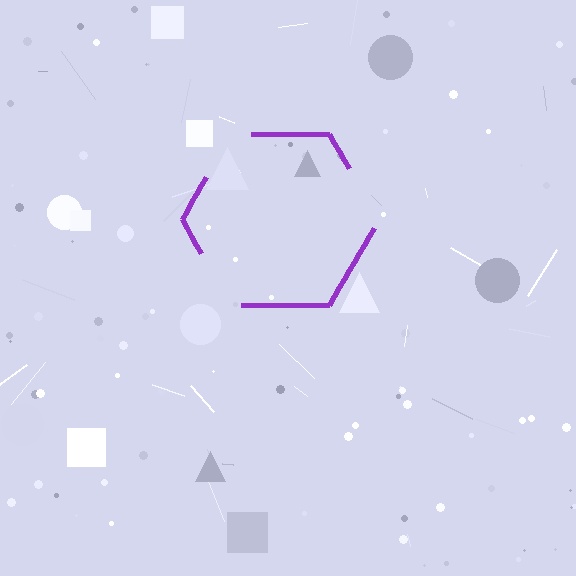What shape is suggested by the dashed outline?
The dashed outline suggests a hexagon.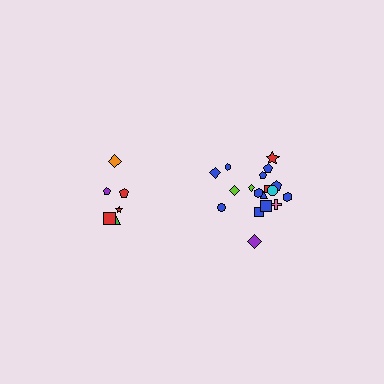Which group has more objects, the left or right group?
The right group.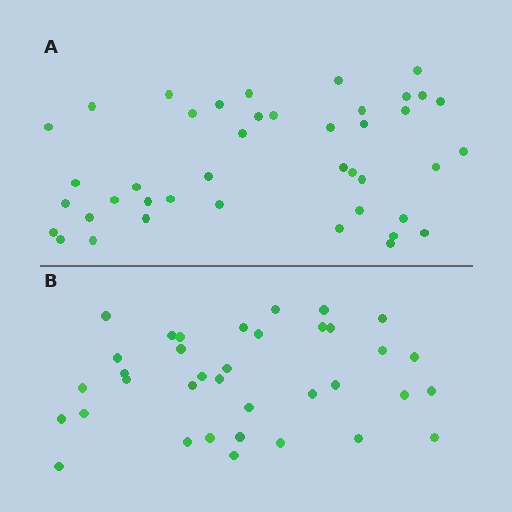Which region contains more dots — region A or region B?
Region A (the top region) has more dots.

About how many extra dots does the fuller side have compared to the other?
Region A has about 6 more dots than region B.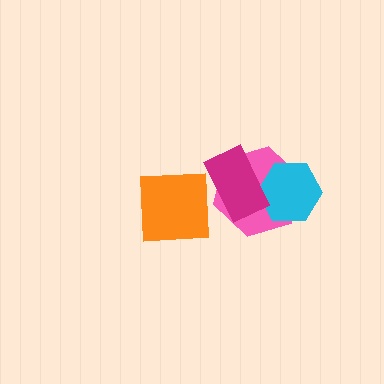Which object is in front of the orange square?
The magenta rectangle is in front of the orange square.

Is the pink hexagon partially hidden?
Yes, it is partially covered by another shape.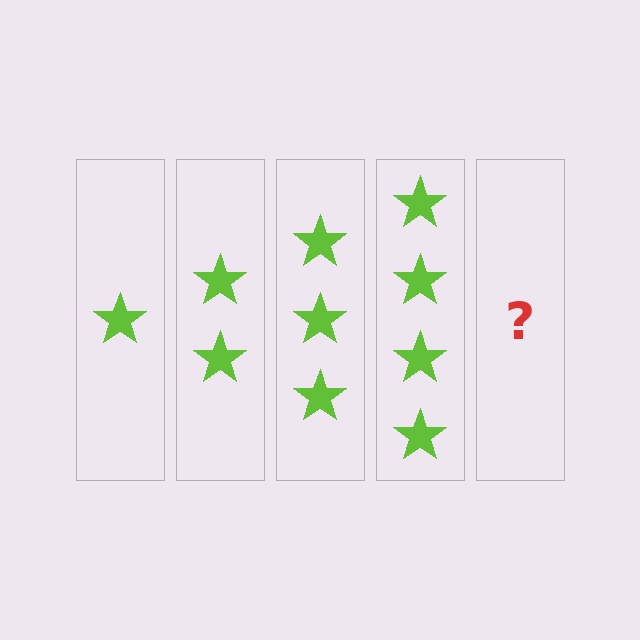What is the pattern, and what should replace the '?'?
The pattern is that each step adds one more star. The '?' should be 5 stars.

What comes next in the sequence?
The next element should be 5 stars.